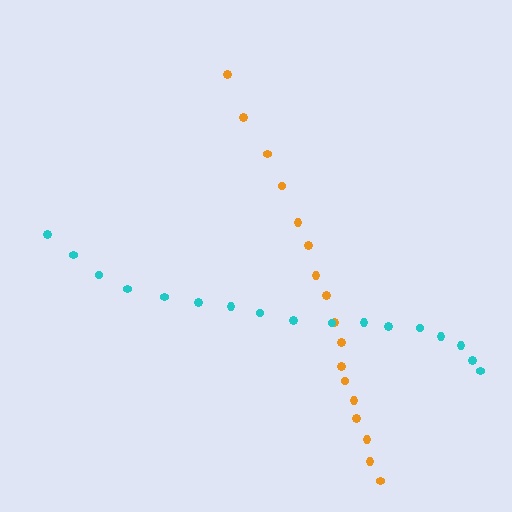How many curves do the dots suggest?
There are 2 distinct paths.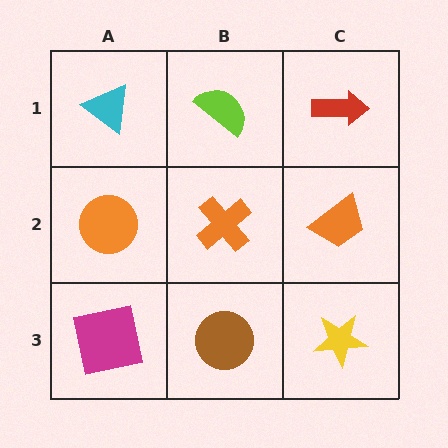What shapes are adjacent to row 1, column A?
An orange circle (row 2, column A), a lime semicircle (row 1, column B).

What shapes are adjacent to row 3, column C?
An orange trapezoid (row 2, column C), a brown circle (row 3, column B).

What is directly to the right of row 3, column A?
A brown circle.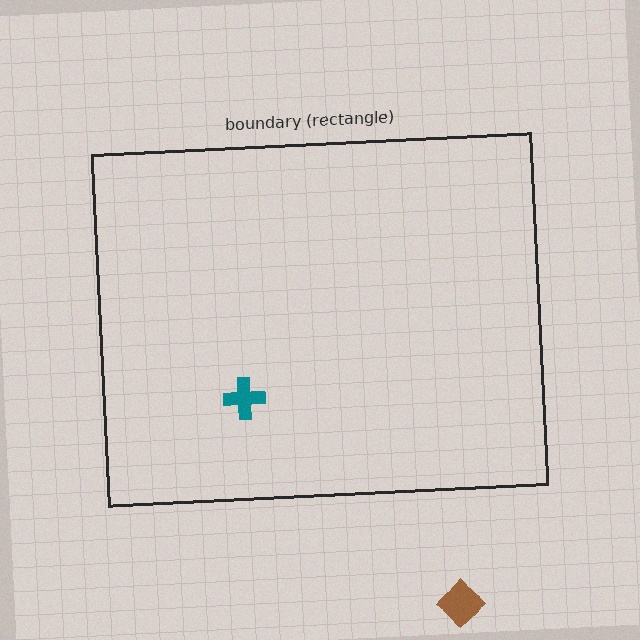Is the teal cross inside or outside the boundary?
Inside.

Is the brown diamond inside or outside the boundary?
Outside.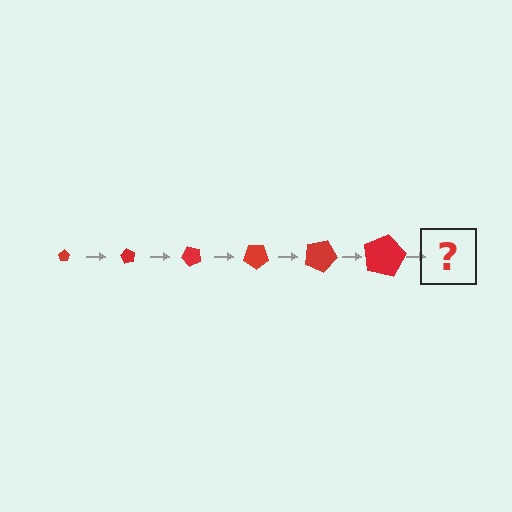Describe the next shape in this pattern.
It should be a pentagon, larger than the previous one and rotated 360 degrees from the start.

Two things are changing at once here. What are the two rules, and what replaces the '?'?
The two rules are that the pentagon grows larger each step and it rotates 60 degrees each step. The '?' should be a pentagon, larger than the previous one and rotated 360 degrees from the start.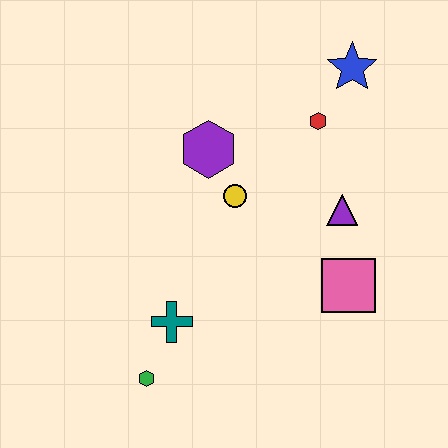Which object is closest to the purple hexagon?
The yellow circle is closest to the purple hexagon.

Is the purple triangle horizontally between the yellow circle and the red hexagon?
No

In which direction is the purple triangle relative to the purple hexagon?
The purple triangle is to the right of the purple hexagon.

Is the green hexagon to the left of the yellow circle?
Yes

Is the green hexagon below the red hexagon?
Yes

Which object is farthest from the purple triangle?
The green hexagon is farthest from the purple triangle.